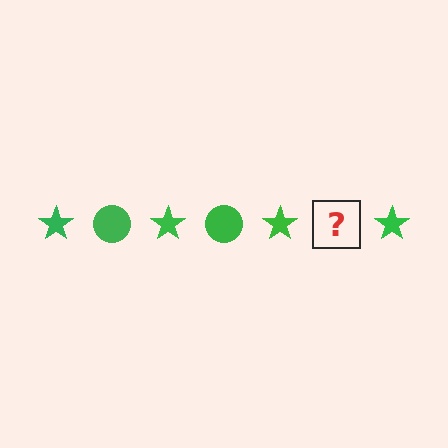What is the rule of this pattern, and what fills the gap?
The rule is that the pattern cycles through star, circle shapes in green. The gap should be filled with a green circle.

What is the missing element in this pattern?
The missing element is a green circle.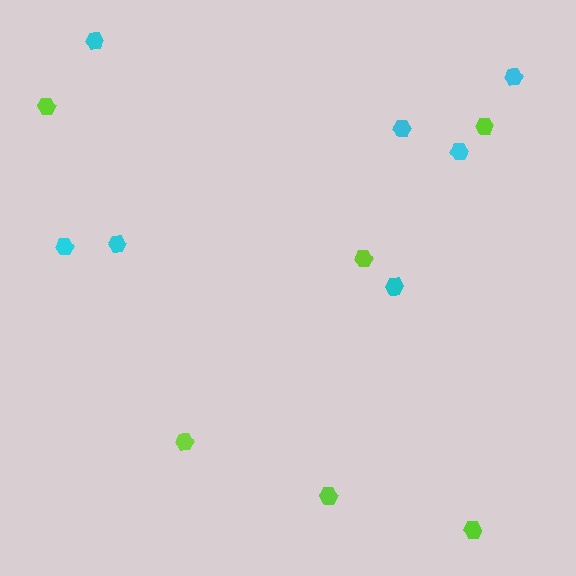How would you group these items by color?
There are 2 groups: one group of lime hexagons (6) and one group of cyan hexagons (7).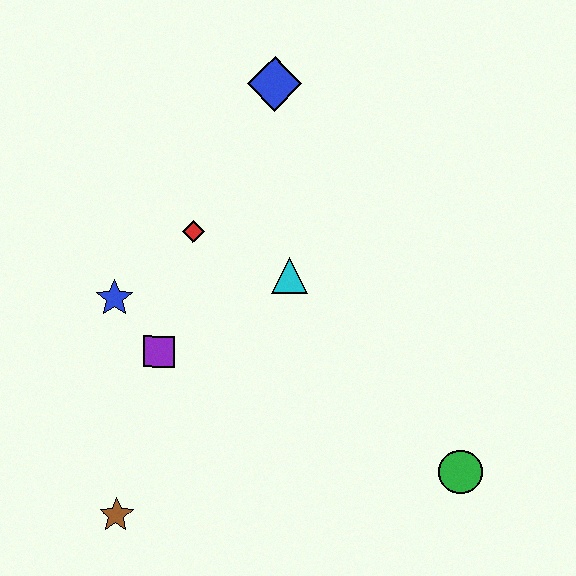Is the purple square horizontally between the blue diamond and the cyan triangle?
No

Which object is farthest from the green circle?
The blue diamond is farthest from the green circle.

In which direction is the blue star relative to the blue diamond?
The blue star is below the blue diamond.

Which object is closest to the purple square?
The blue star is closest to the purple square.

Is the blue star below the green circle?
No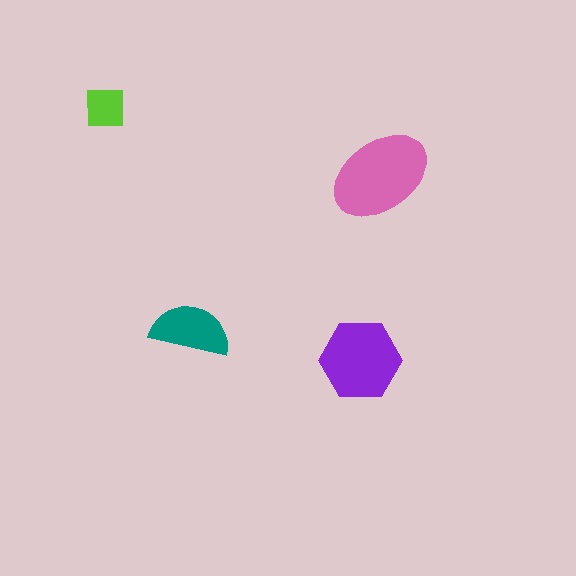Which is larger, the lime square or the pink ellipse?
The pink ellipse.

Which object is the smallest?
The lime square.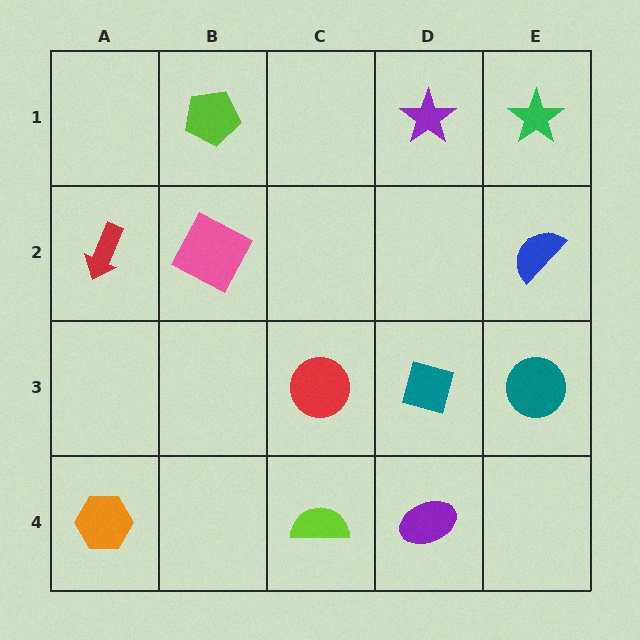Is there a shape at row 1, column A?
No, that cell is empty.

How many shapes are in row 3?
3 shapes.